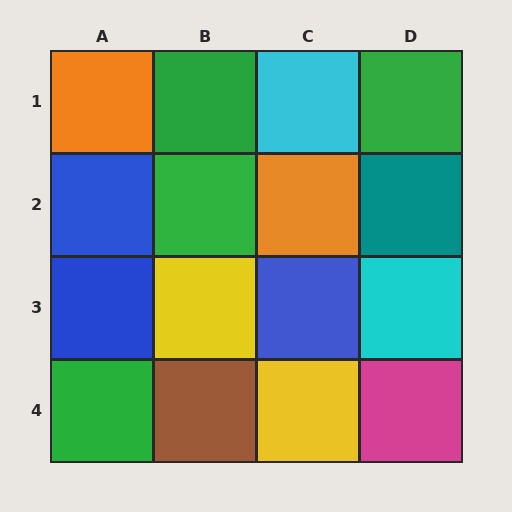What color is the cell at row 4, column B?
Brown.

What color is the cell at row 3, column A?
Blue.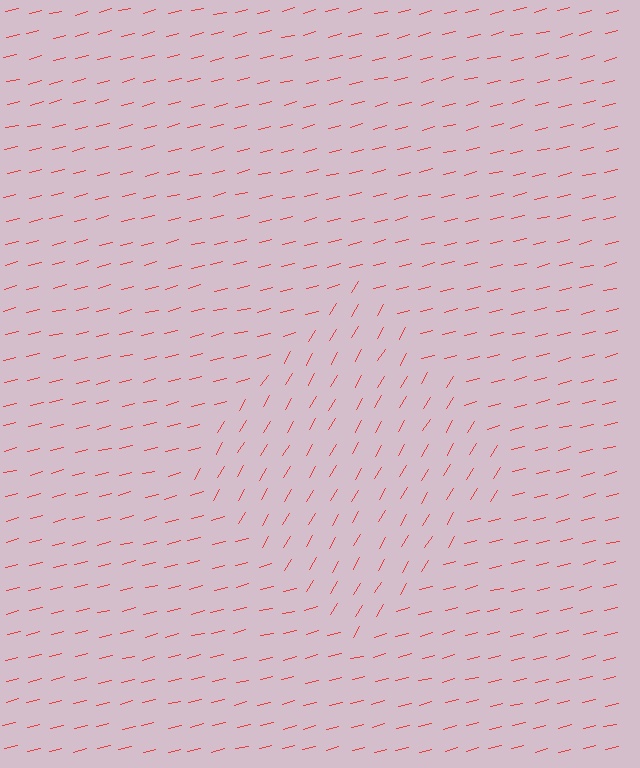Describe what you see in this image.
The image is filled with small red line segments. A diamond region in the image has lines oriented differently from the surrounding lines, creating a visible texture boundary.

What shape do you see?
I see a diamond.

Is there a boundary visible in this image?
Yes, there is a texture boundary formed by a change in line orientation.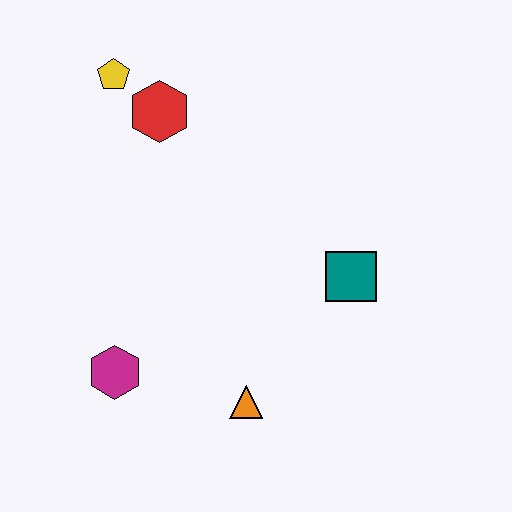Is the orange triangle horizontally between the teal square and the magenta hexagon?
Yes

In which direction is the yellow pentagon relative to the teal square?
The yellow pentagon is to the left of the teal square.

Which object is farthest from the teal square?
The yellow pentagon is farthest from the teal square.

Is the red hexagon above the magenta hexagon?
Yes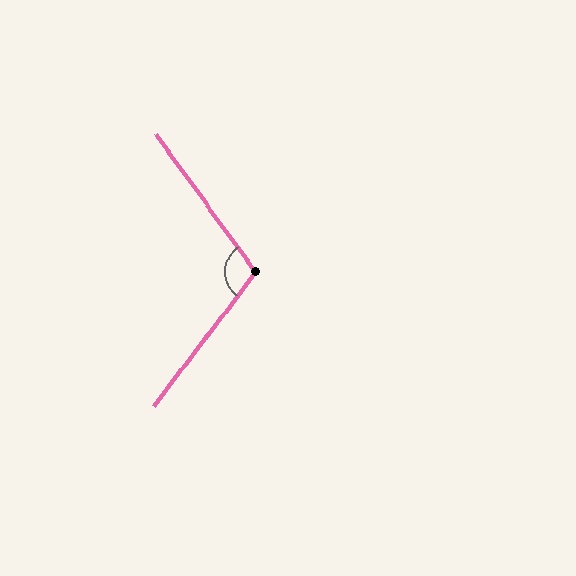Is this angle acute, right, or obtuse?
It is obtuse.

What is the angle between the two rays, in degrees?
Approximately 107 degrees.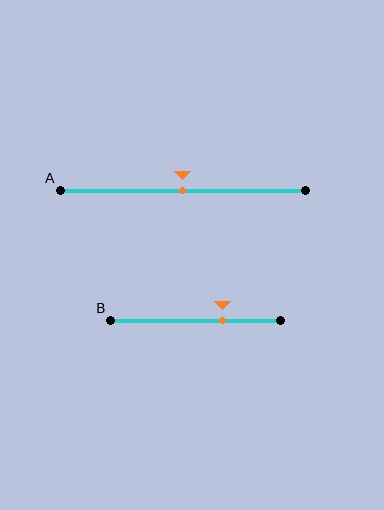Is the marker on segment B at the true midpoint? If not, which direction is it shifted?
No, the marker on segment B is shifted to the right by about 16% of the segment length.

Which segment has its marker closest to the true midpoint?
Segment A has its marker closest to the true midpoint.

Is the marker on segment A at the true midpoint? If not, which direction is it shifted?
Yes, the marker on segment A is at the true midpoint.